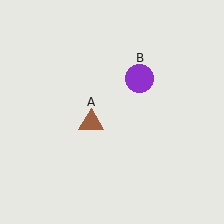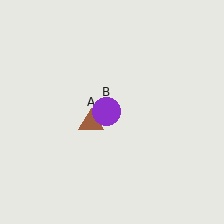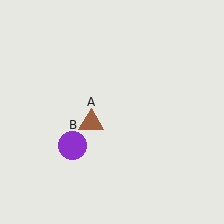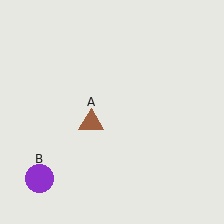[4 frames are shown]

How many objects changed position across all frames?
1 object changed position: purple circle (object B).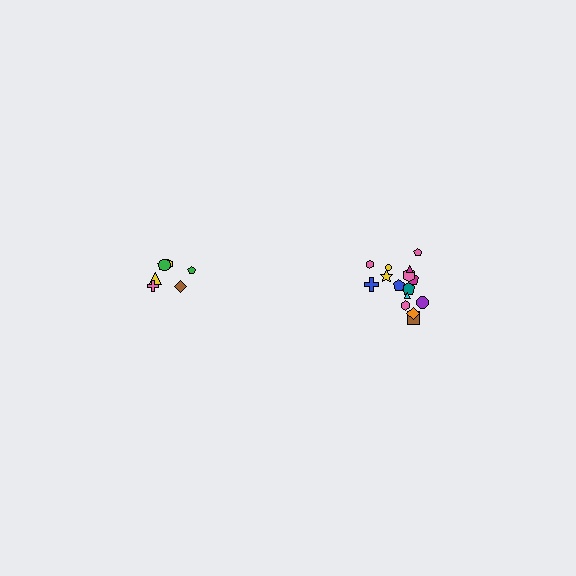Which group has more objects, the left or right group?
The right group.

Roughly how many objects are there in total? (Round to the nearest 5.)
Roughly 20 objects in total.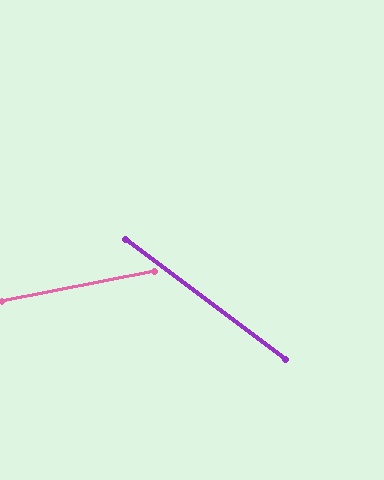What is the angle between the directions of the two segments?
Approximately 48 degrees.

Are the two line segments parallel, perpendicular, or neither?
Neither parallel nor perpendicular — they differ by about 48°.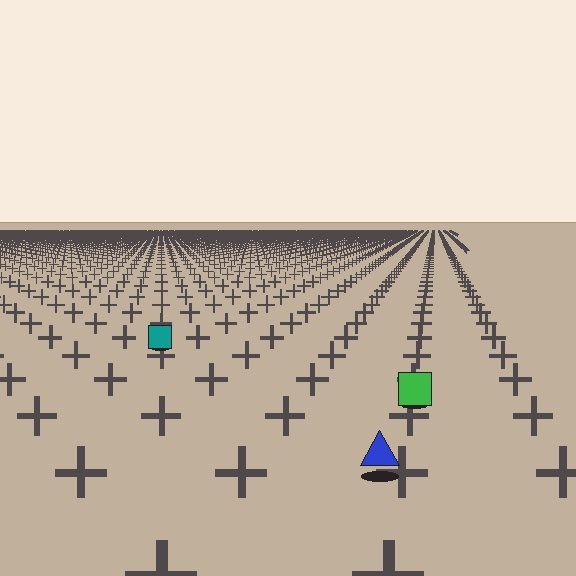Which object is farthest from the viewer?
The teal square is farthest from the viewer. It appears smaller and the ground texture around it is denser.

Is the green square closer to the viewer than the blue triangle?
No. The blue triangle is closer — you can tell from the texture gradient: the ground texture is coarser near it.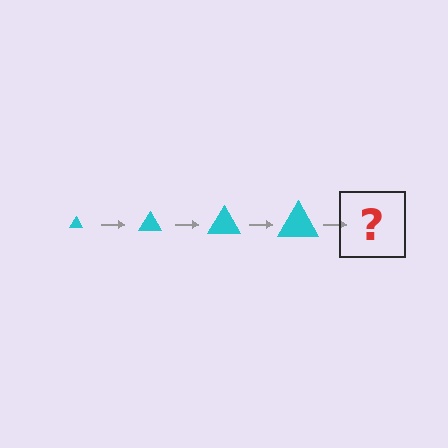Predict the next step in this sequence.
The next step is a cyan triangle, larger than the previous one.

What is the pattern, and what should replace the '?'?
The pattern is that the triangle gets progressively larger each step. The '?' should be a cyan triangle, larger than the previous one.